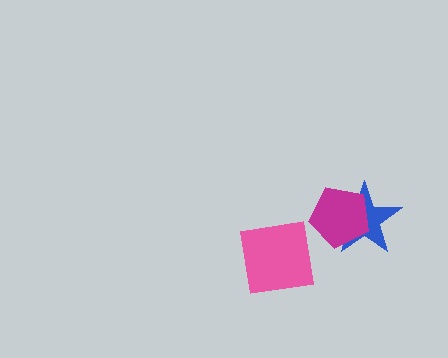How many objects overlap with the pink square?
0 objects overlap with the pink square.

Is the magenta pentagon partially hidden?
No, no other shape covers it.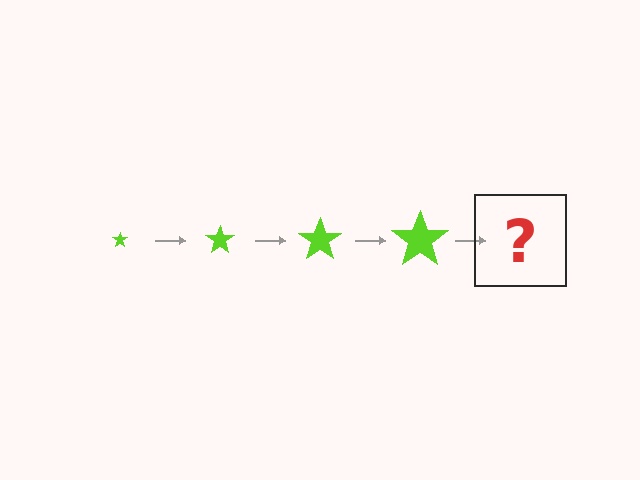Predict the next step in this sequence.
The next step is a lime star, larger than the previous one.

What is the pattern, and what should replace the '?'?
The pattern is that the star gets progressively larger each step. The '?' should be a lime star, larger than the previous one.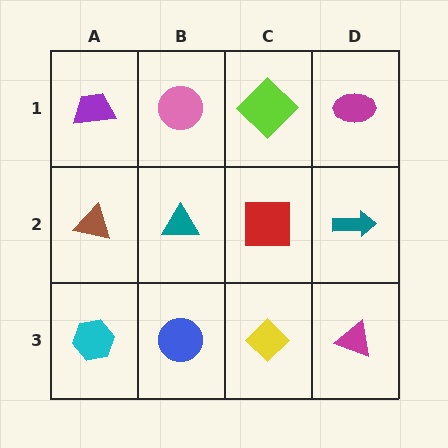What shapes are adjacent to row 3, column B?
A teal triangle (row 2, column B), a cyan hexagon (row 3, column A), a yellow diamond (row 3, column C).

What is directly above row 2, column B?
A pink circle.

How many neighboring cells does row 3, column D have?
2.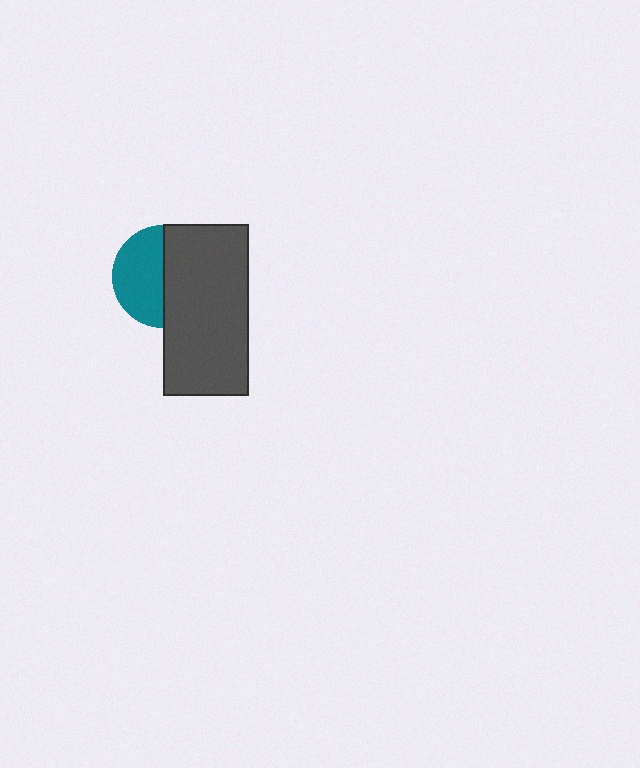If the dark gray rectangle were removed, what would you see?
You would see the complete teal circle.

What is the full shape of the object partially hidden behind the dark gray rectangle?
The partially hidden object is a teal circle.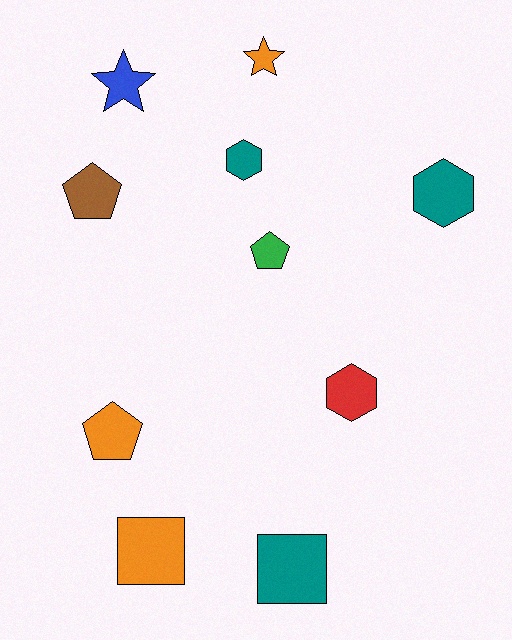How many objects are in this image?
There are 10 objects.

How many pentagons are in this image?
There are 3 pentagons.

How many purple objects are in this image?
There are no purple objects.